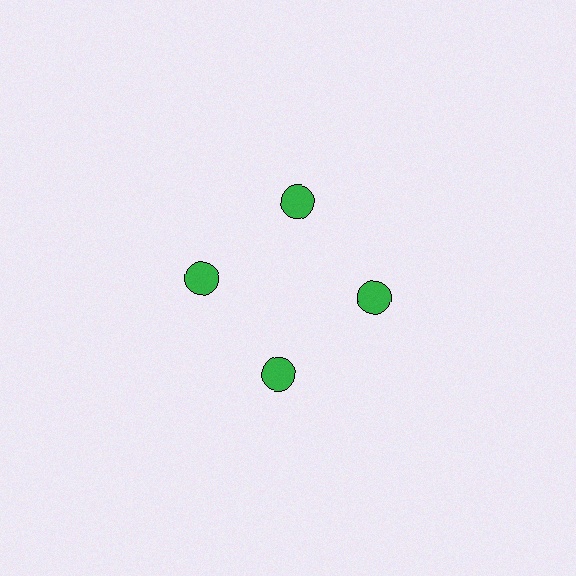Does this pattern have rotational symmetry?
Yes, this pattern has 4-fold rotational symmetry. It looks the same after rotating 90 degrees around the center.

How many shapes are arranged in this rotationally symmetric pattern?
There are 4 shapes, arranged in 4 groups of 1.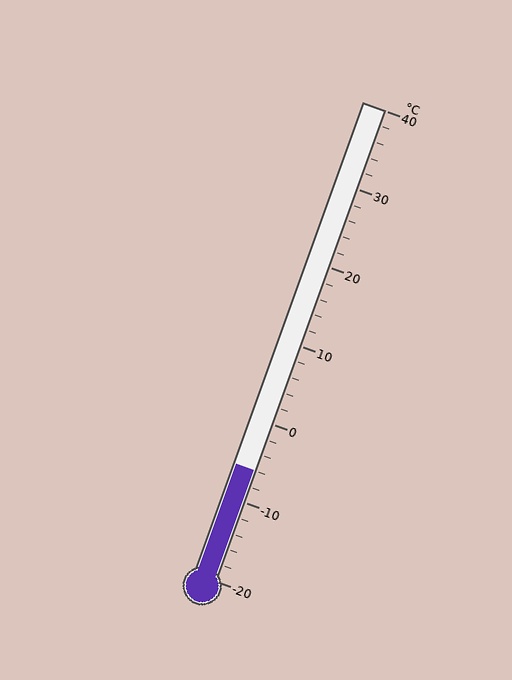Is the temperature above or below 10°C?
The temperature is below 10°C.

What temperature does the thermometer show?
The thermometer shows approximately -6°C.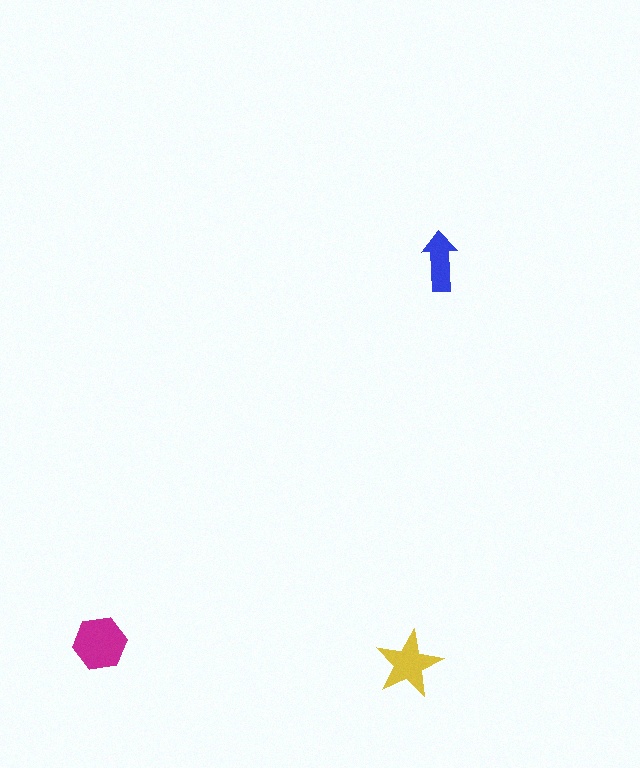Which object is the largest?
The magenta hexagon.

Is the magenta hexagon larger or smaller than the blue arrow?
Larger.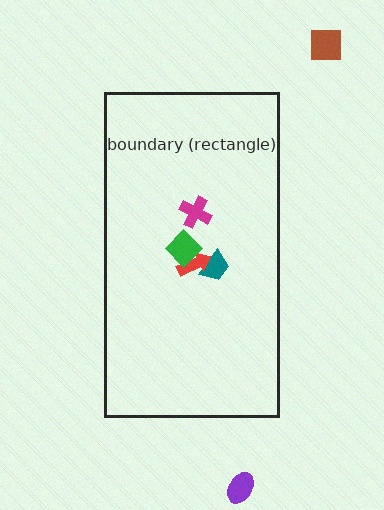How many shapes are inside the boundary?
4 inside, 2 outside.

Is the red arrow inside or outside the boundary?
Inside.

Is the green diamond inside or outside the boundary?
Inside.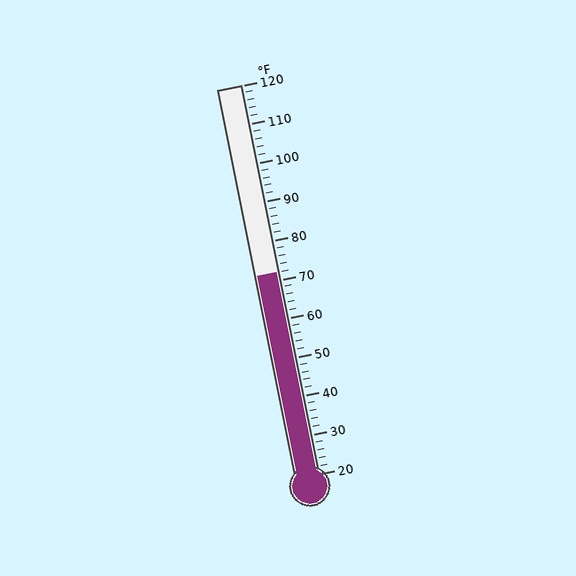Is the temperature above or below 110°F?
The temperature is below 110°F.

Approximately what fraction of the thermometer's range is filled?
The thermometer is filled to approximately 50% of its range.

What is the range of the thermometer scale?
The thermometer scale ranges from 20°F to 120°F.